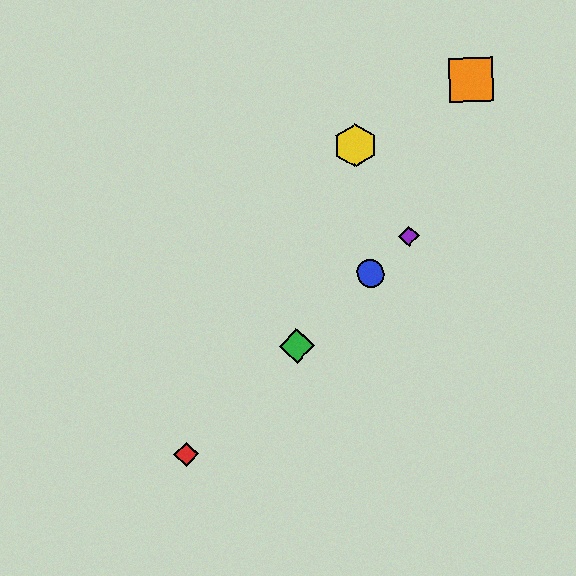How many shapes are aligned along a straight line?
4 shapes (the red diamond, the blue circle, the green diamond, the purple diamond) are aligned along a straight line.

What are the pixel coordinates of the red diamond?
The red diamond is at (186, 454).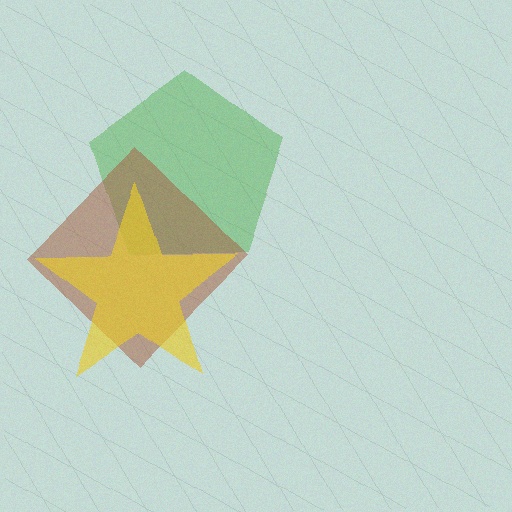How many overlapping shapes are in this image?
There are 3 overlapping shapes in the image.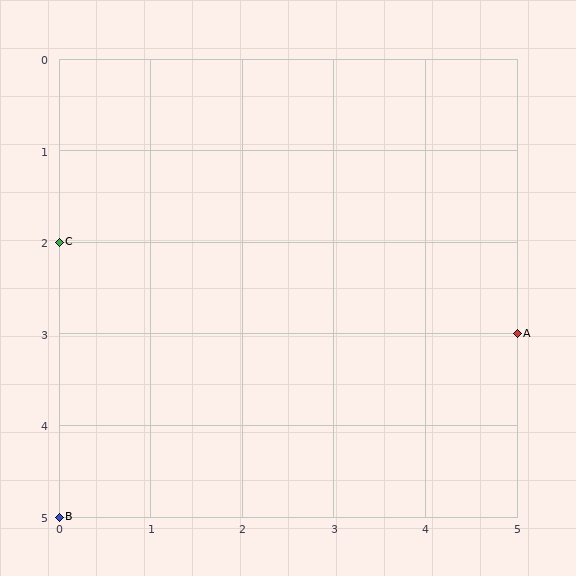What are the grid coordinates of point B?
Point B is at grid coordinates (0, 5).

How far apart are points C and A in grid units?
Points C and A are 5 columns and 1 row apart (about 5.1 grid units diagonally).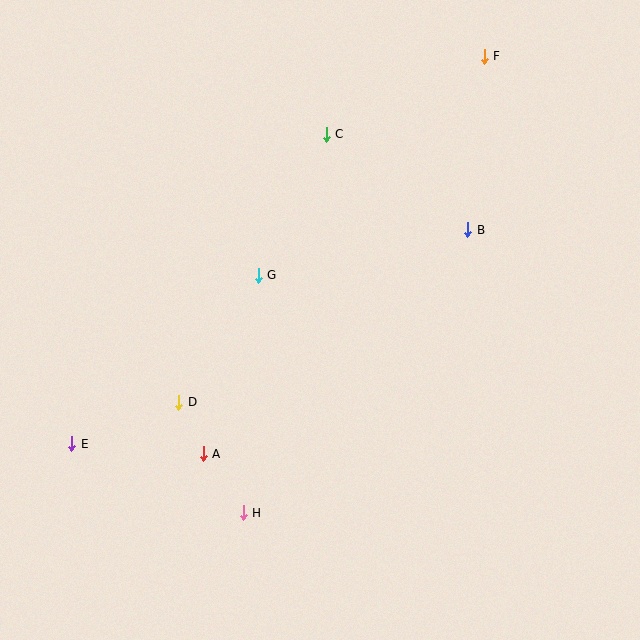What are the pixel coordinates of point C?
Point C is at (326, 134).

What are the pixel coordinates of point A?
Point A is at (203, 454).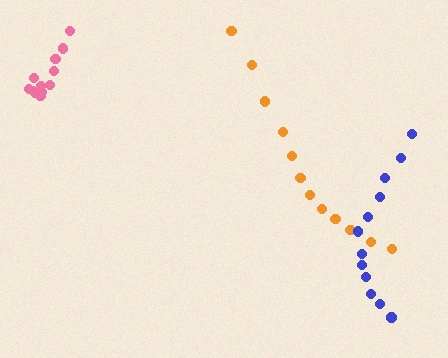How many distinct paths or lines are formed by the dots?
There are 3 distinct paths.